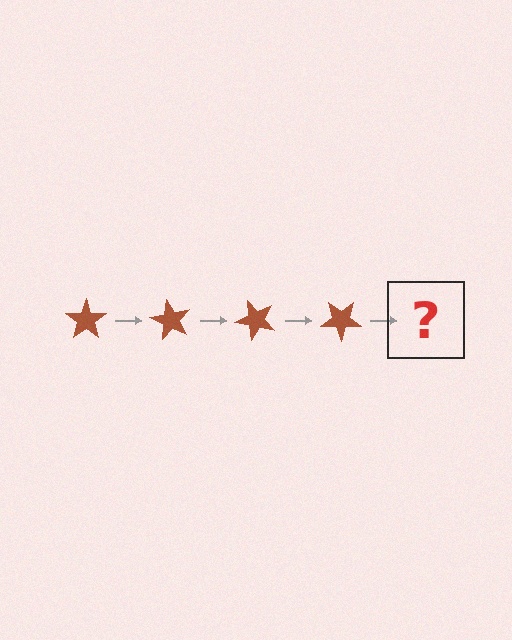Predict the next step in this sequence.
The next step is a brown star rotated 240 degrees.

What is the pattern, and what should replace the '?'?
The pattern is that the star rotates 60 degrees each step. The '?' should be a brown star rotated 240 degrees.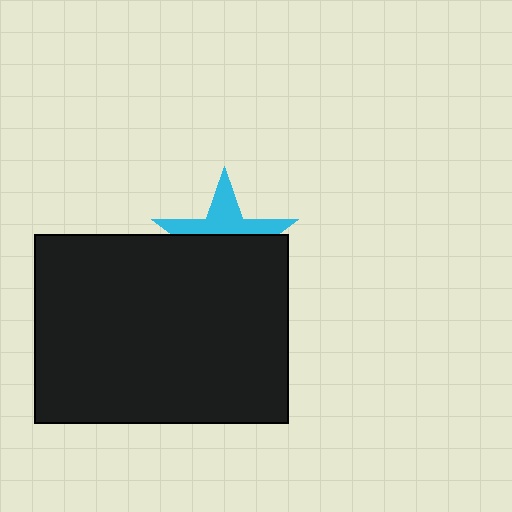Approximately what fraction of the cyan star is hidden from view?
Roughly 60% of the cyan star is hidden behind the black rectangle.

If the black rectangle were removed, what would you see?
You would see the complete cyan star.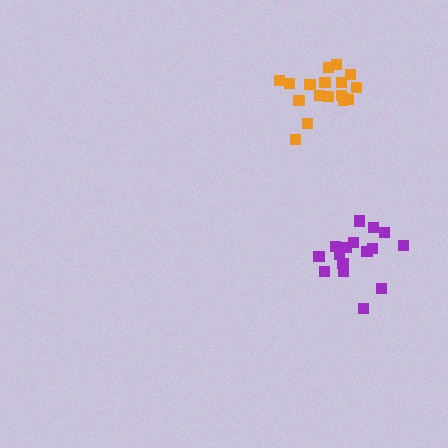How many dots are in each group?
Group 1: 21 dots, Group 2: 16 dots (37 total).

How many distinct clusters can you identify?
There are 2 distinct clusters.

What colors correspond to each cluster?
The clusters are colored: orange, purple.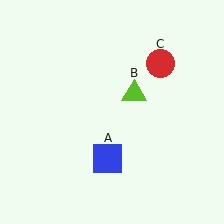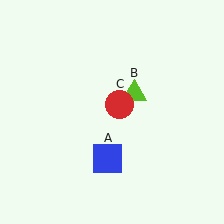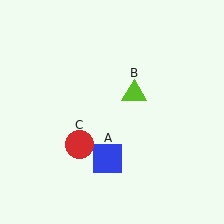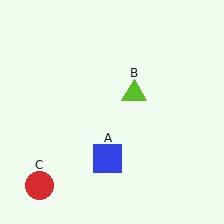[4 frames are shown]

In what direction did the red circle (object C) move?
The red circle (object C) moved down and to the left.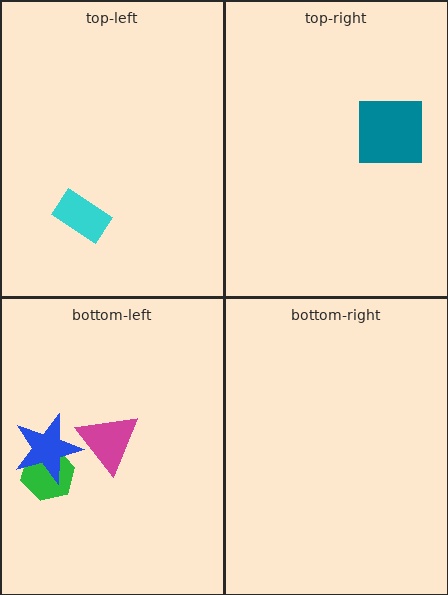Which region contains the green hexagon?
The bottom-left region.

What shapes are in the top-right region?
The teal square.